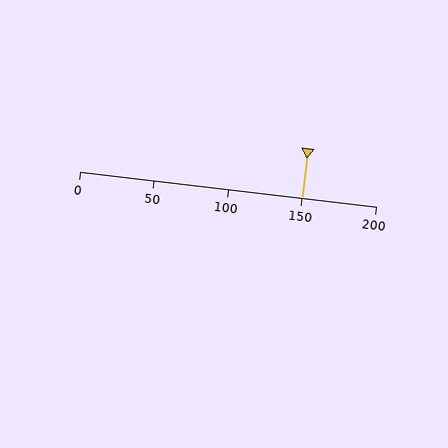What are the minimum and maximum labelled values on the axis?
The axis runs from 0 to 200.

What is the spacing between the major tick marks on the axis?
The major ticks are spaced 50 apart.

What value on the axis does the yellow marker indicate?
The marker indicates approximately 150.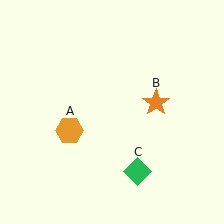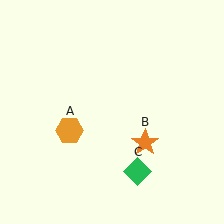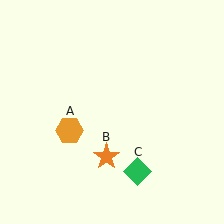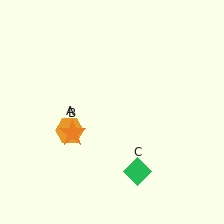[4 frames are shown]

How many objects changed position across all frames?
1 object changed position: orange star (object B).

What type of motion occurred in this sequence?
The orange star (object B) rotated clockwise around the center of the scene.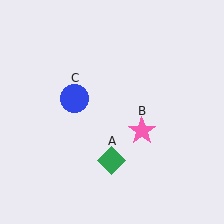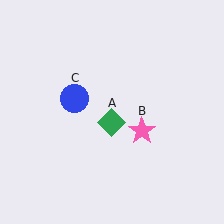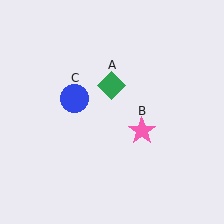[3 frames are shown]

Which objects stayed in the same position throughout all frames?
Pink star (object B) and blue circle (object C) remained stationary.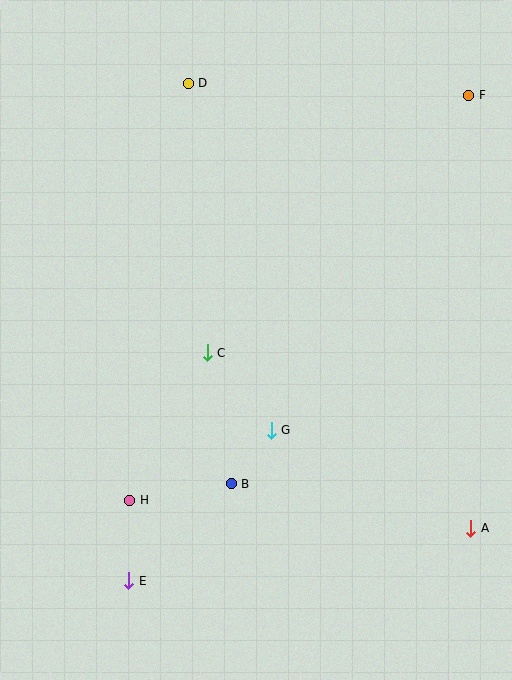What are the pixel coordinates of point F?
Point F is at (469, 95).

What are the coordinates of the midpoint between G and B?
The midpoint between G and B is at (251, 457).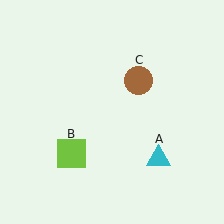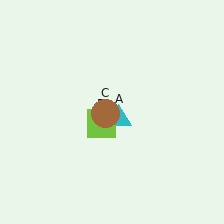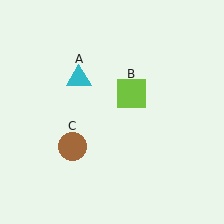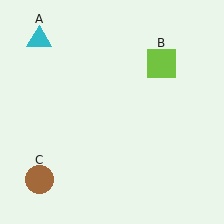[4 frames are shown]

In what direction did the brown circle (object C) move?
The brown circle (object C) moved down and to the left.